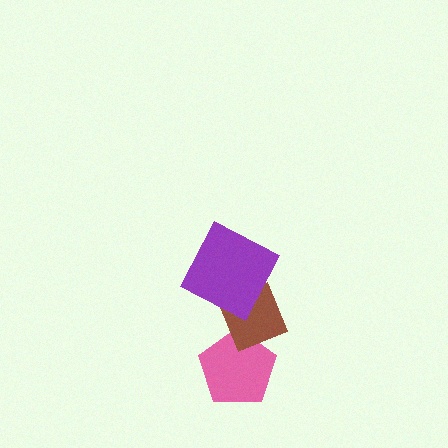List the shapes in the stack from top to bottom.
From top to bottom: the purple square, the brown diamond, the pink pentagon.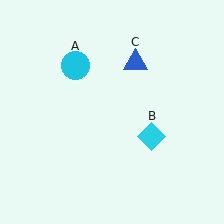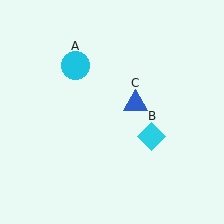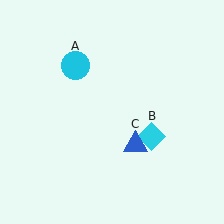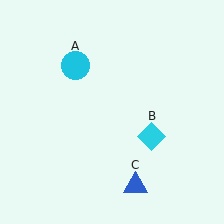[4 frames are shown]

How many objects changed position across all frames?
1 object changed position: blue triangle (object C).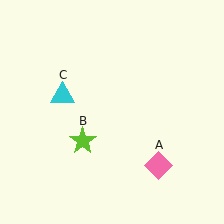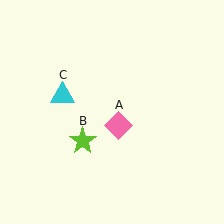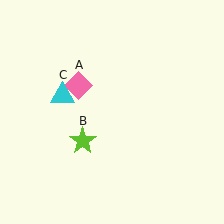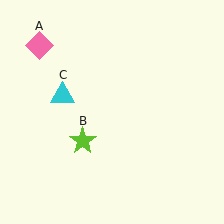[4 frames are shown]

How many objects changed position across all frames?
1 object changed position: pink diamond (object A).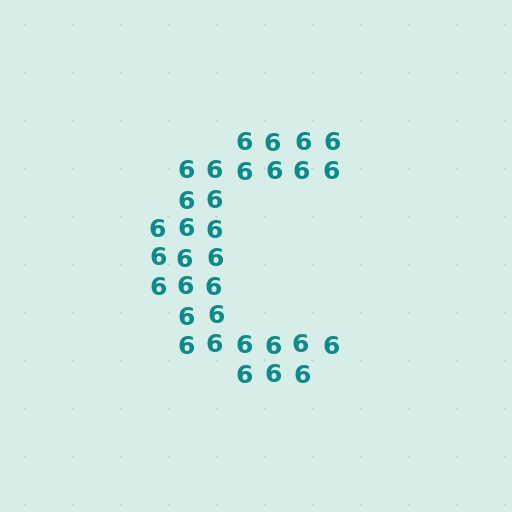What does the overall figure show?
The overall figure shows the letter C.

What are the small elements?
The small elements are digit 6's.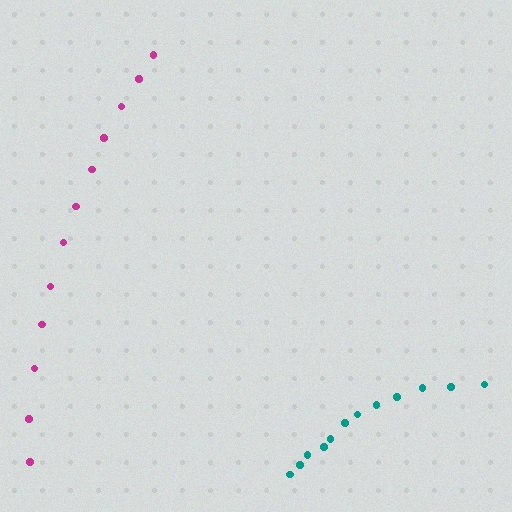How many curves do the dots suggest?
There are 2 distinct paths.